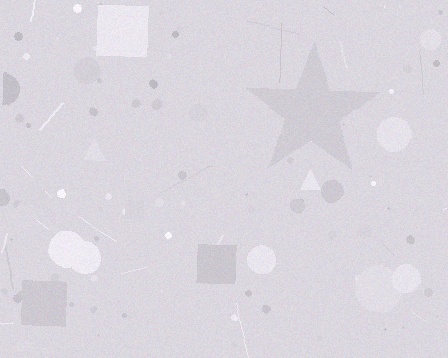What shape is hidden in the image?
A star is hidden in the image.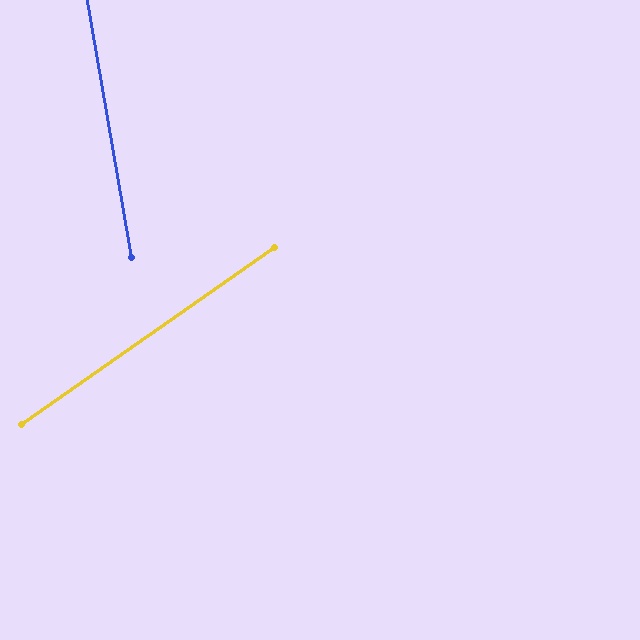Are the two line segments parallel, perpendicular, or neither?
Neither parallel nor perpendicular — they differ by about 65°.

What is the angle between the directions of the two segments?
Approximately 65 degrees.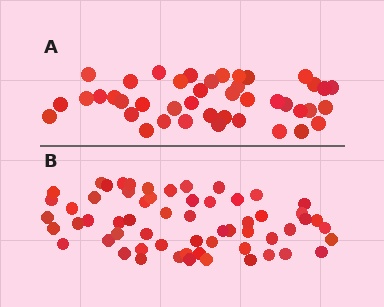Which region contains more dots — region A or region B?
Region B (the bottom region) has more dots.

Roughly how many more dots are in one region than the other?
Region B has approximately 20 more dots than region A.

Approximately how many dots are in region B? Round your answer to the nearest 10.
About 60 dots.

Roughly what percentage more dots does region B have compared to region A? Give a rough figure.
About 45% more.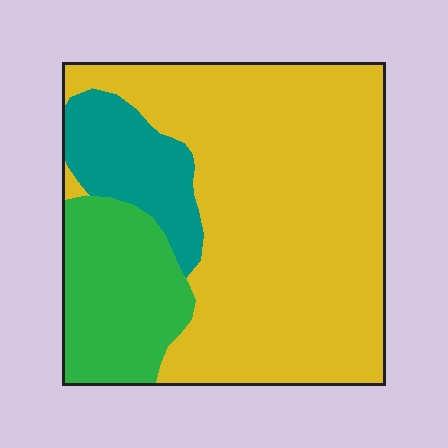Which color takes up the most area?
Yellow, at roughly 65%.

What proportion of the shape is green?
Green takes up between a sixth and a third of the shape.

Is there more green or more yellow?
Yellow.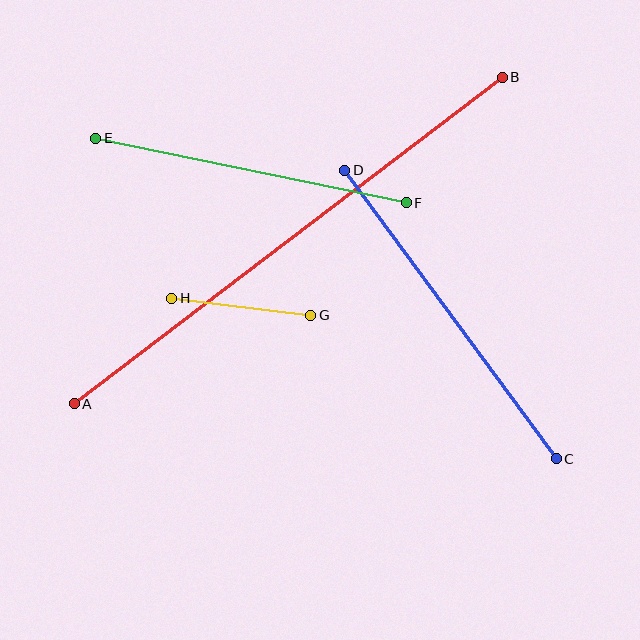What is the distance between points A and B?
The distance is approximately 538 pixels.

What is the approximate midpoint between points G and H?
The midpoint is at approximately (241, 307) pixels.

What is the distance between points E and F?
The distance is approximately 317 pixels.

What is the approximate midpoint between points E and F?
The midpoint is at approximately (251, 170) pixels.